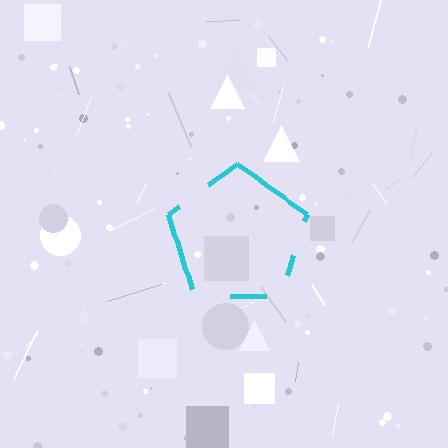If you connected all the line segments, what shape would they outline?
They would outline a pentagon.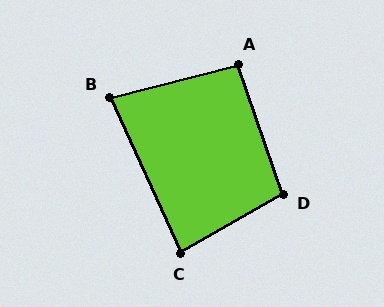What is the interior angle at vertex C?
Approximately 85 degrees (approximately right).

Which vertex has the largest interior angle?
D, at approximately 101 degrees.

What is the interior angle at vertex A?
Approximately 95 degrees (approximately right).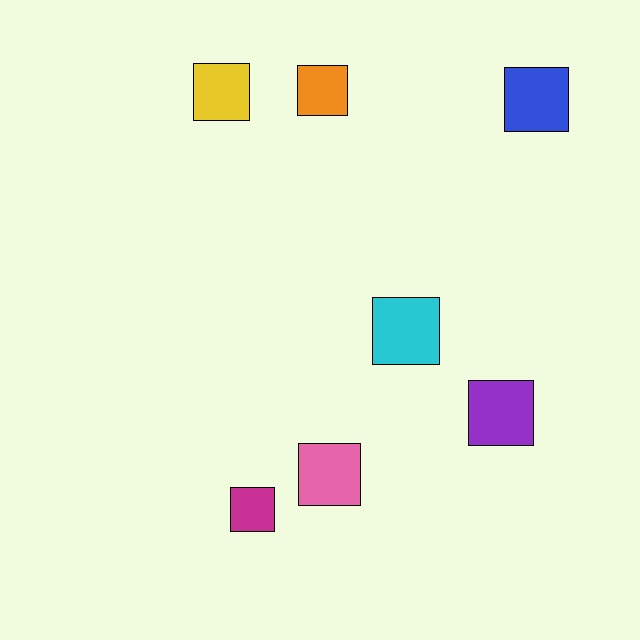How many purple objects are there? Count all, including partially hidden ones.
There is 1 purple object.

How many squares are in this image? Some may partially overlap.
There are 7 squares.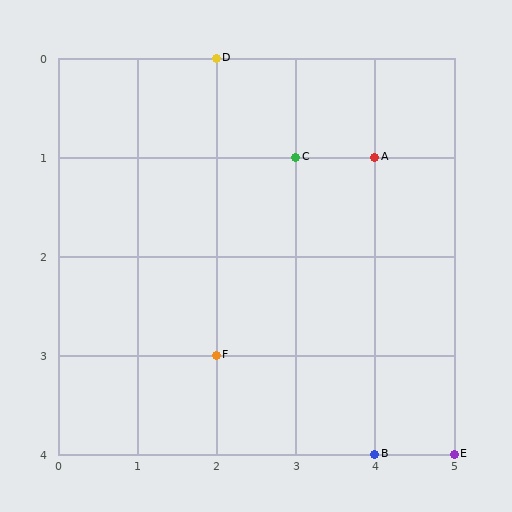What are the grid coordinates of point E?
Point E is at grid coordinates (5, 4).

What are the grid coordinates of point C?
Point C is at grid coordinates (3, 1).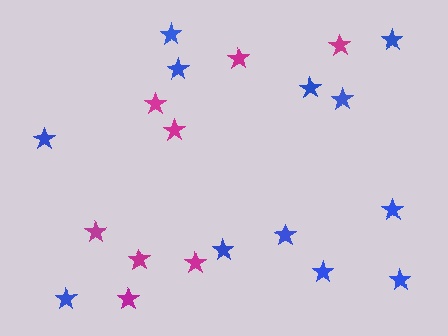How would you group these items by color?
There are 2 groups: one group of blue stars (12) and one group of magenta stars (8).